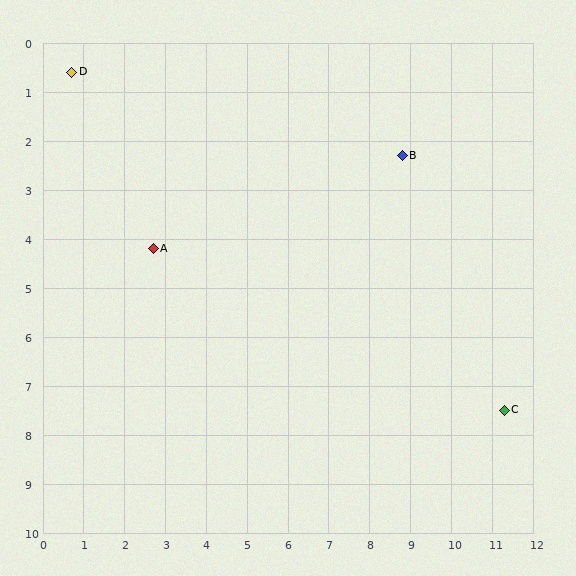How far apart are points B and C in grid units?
Points B and C are about 5.8 grid units apart.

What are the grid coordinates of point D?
Point D is at approximately (0.7, 0.6).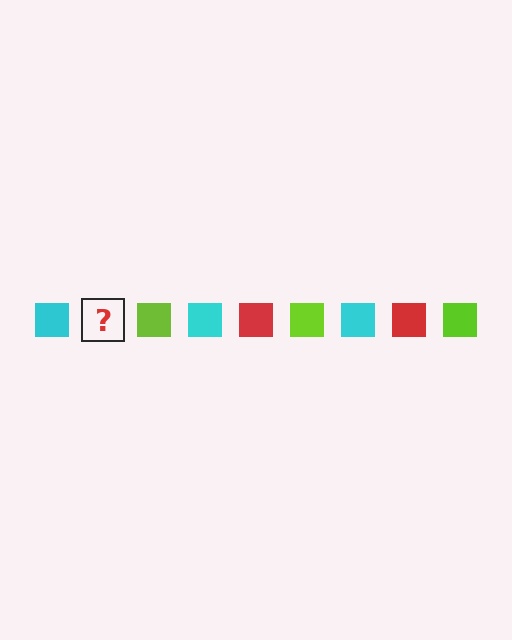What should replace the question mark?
The question mark should be replaced with a red square.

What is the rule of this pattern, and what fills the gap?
The rule is that the pattern cycles through cyan, red, lime squares. The gap should be filled with a red square.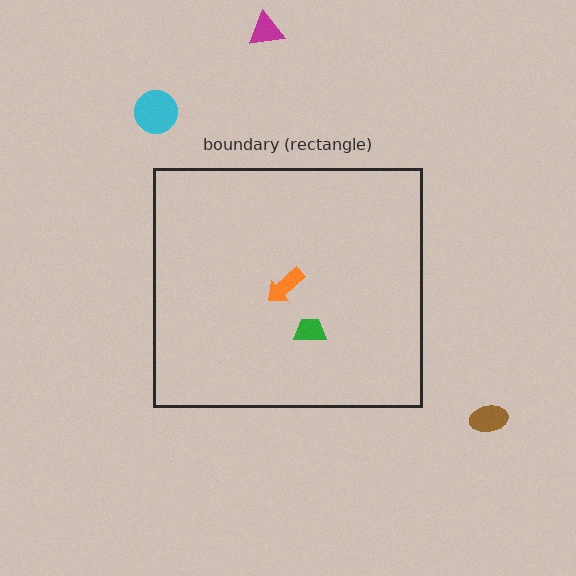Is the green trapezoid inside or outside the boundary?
Inside.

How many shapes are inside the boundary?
2 inside, 3 outside.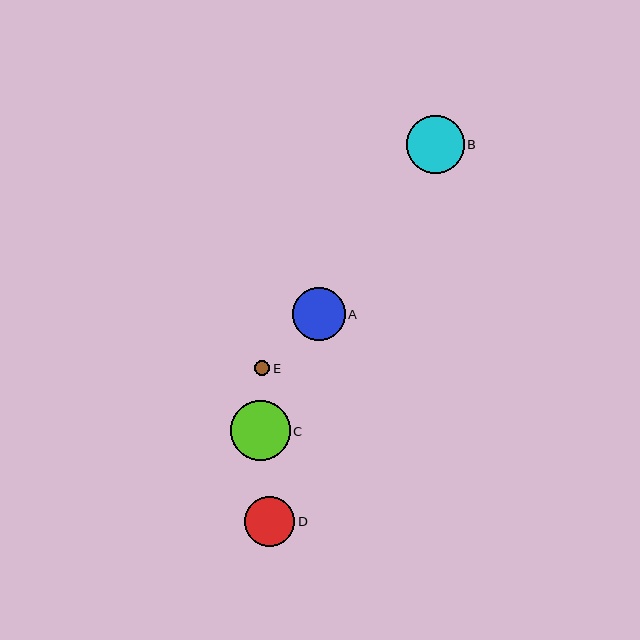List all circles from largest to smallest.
From largest to smallest: C, B, A, D, E.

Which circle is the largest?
Circle C is the largest with a size of approximately 60 pixels.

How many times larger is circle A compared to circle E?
Circle A is approximately 3.5 times the size of circle E.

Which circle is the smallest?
Circle E is the smallest with a size of approximately 15 pixels.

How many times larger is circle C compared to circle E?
Circle C is approximately 3.9 times the size of circle E.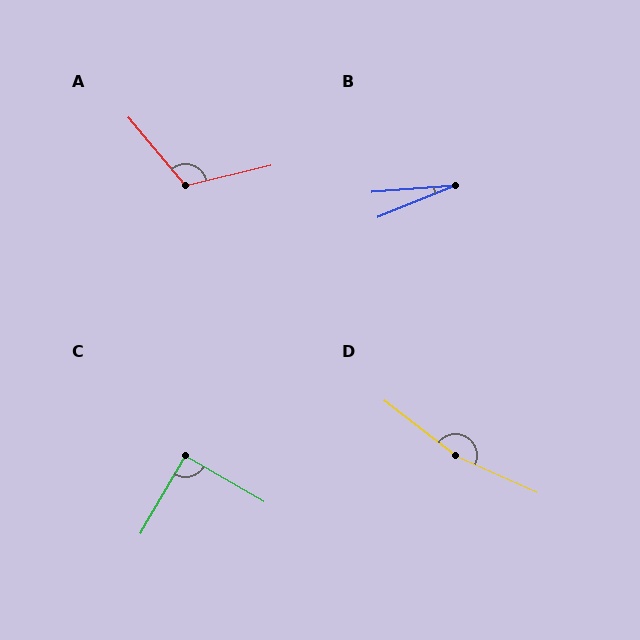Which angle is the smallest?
B, at approximately 18 degrees.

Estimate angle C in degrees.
Approximately 89 degrees.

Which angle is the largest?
D, at approximately 166 degrees.